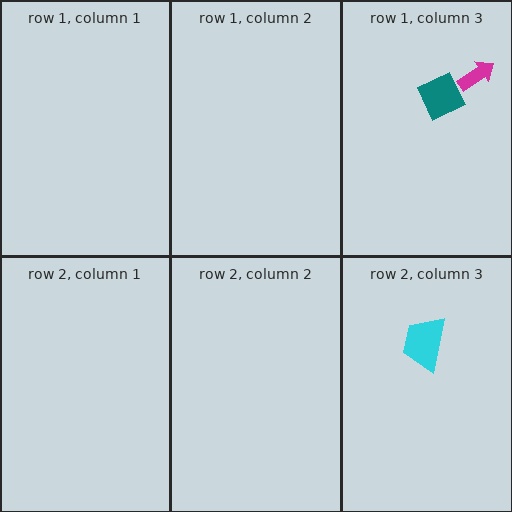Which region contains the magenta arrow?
The row 1, column 3 region.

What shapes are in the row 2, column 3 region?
The cyan trapezoid.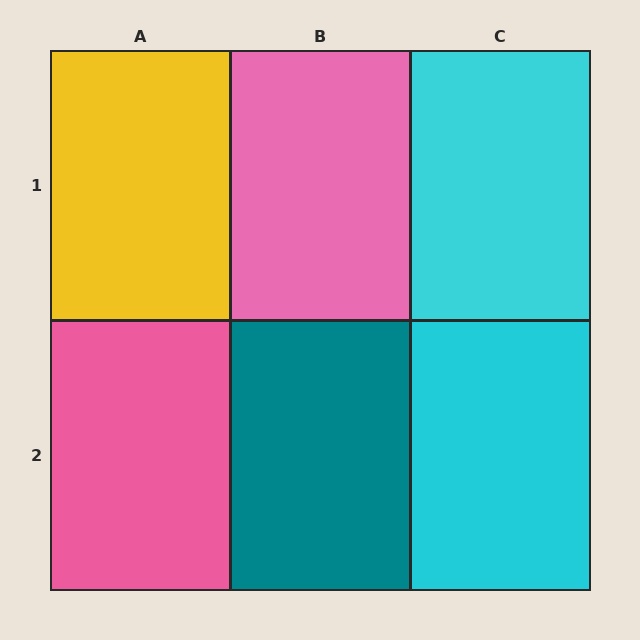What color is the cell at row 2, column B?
Teal.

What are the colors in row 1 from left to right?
Yellow, pink, cyan.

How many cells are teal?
1 cell is teal.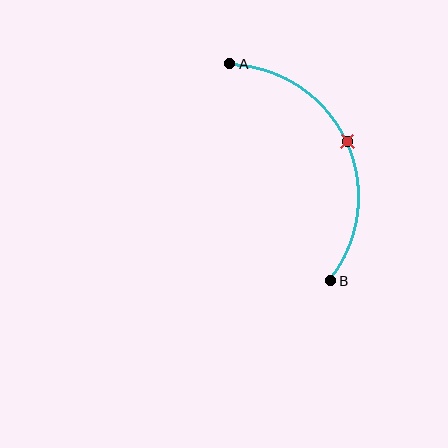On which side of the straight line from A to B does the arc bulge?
The arc bulges to the right of the straight line connecting A and B.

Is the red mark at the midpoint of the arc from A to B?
Yes. The red mark lies on the arc at equal arc-length from both A and B — it is the arc midpoint.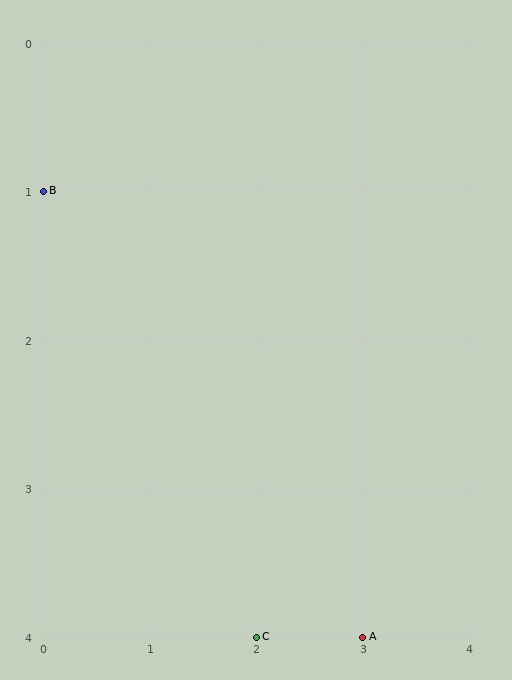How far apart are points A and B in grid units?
Points A and B are 3 columns and 3 rows apart (about 4.2 grid units diagonally).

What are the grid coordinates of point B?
Point B is at grid coordinates (0, 1).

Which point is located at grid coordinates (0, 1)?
Point B is at (0, 1).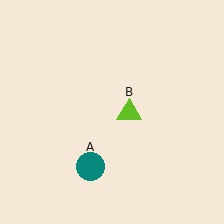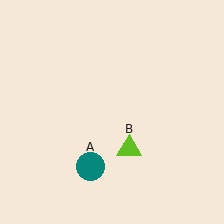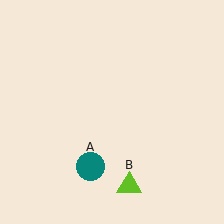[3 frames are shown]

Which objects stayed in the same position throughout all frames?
Teal circle (object A) remained stationary.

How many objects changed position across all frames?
1 object changed position: lime triangle (object B).